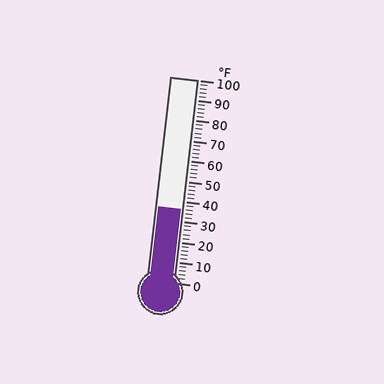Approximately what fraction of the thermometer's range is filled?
The thermometer is filled to approximately 35% of its range.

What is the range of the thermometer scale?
The thermometer scale ranges from 0°F to 100°F.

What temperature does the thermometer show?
The thermometer shows approximately 36°F.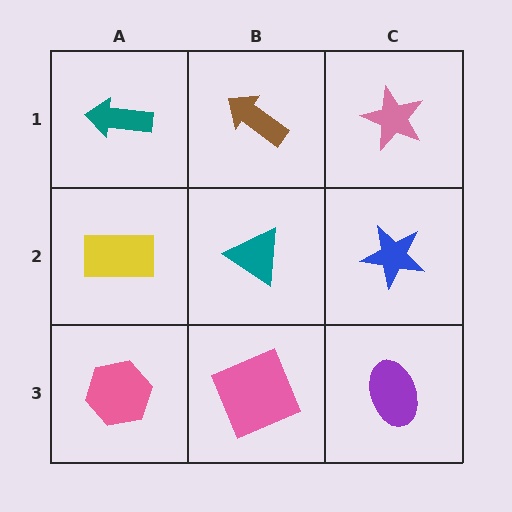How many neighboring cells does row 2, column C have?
3.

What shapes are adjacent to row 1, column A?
A yellow rectangle (row 2, column A), a brown arrow (row 1, column B).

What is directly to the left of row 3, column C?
A pink square.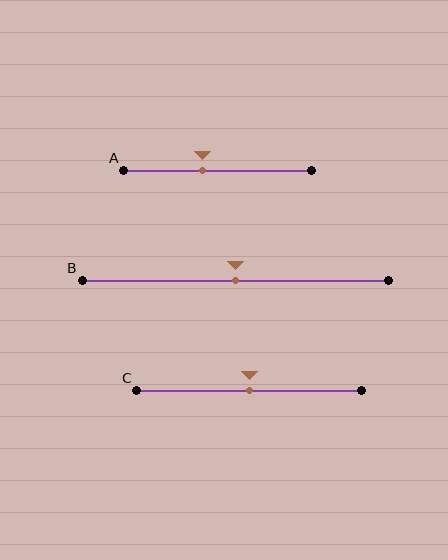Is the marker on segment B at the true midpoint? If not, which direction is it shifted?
Yes, the marker on segment B is at the true midpoint.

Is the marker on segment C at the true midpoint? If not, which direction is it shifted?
Yes, the marker on segment C is at the true midpoint.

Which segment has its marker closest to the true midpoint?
Segment B has its marker closest to the true midpoint.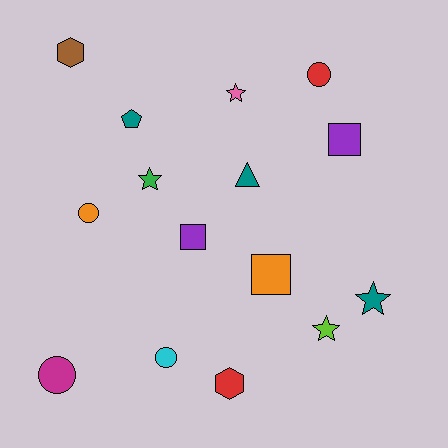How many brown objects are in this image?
There is 1 brown object.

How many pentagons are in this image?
There is 1 pentagon.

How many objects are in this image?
There are 15 objects.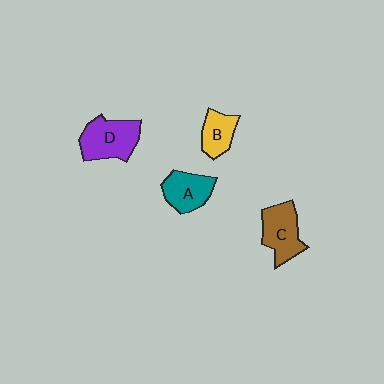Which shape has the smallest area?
Shape B (yellow).